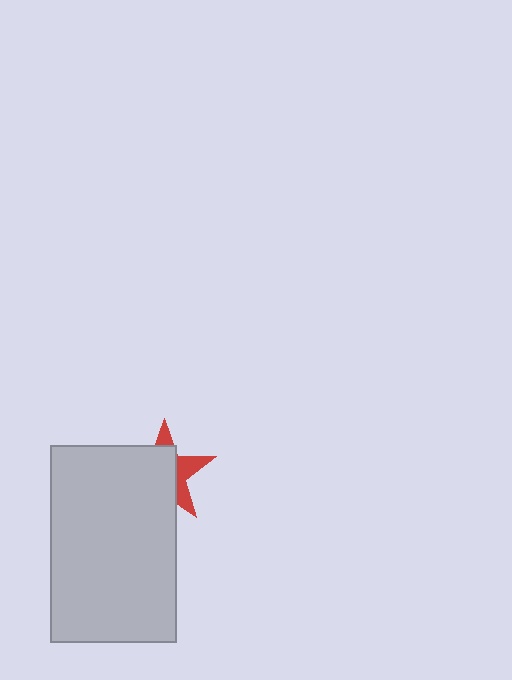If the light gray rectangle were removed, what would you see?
You would see the complete red star.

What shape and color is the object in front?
The object in front is a light gray rectangle.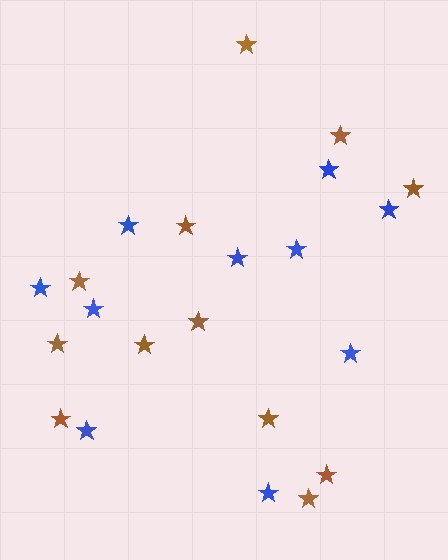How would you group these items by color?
There are 2 groups: one group of brown stars (12) and one group of blue stars (10).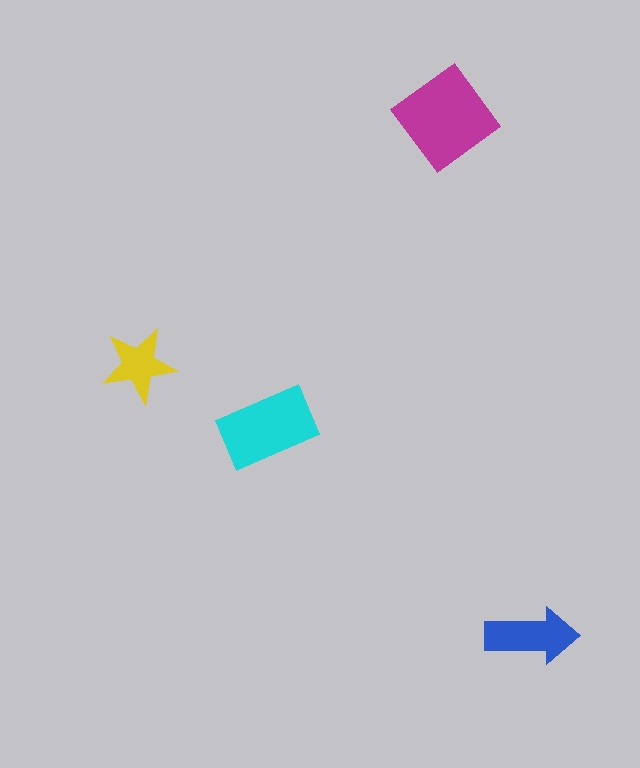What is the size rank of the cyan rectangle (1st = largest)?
2nd.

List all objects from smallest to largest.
The yellow star, the blue arrow, the cyan rectangle, the magenta diamond.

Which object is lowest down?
The blue arrow is bottommost.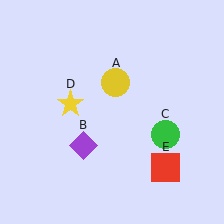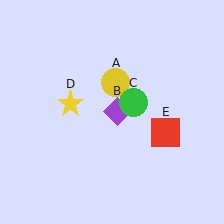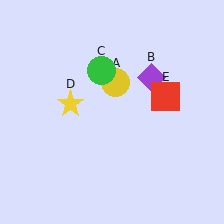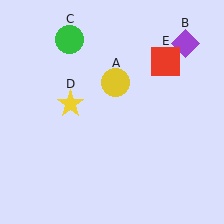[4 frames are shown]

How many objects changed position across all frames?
3 objects changed position: purple diamond (object B), green circle (object C), red square (object E).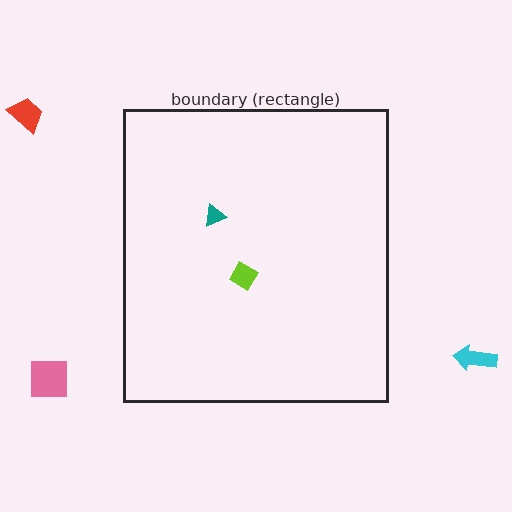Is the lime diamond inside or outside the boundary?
Inside.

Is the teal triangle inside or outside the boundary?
Inside.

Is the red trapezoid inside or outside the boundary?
Outside.